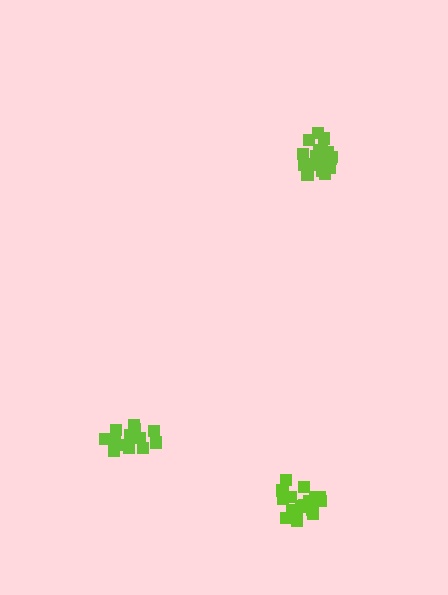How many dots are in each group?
Group 1: 20 dots, Group 2: 18 dots, Group 3: 15 dots (53 total).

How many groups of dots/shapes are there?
There are 3 groups.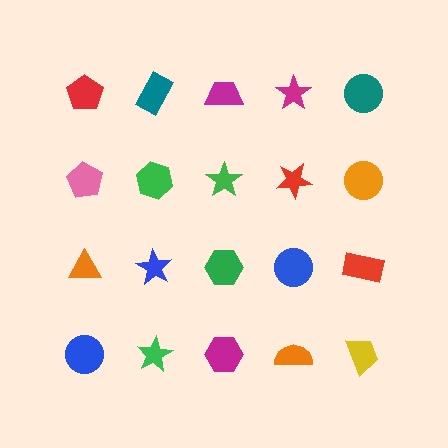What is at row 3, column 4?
A blue circle.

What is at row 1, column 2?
A teal rectangle.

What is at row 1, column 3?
A magenta trapezoid.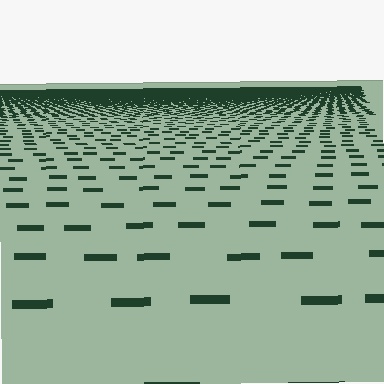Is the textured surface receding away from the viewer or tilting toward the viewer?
The surface is receding away from the viewer. Texture elements get smaller and denser toward the top.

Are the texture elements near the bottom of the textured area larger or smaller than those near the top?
Larger. Near the bottom, elements are closer to the viewer and appear at a bigger on-screen size.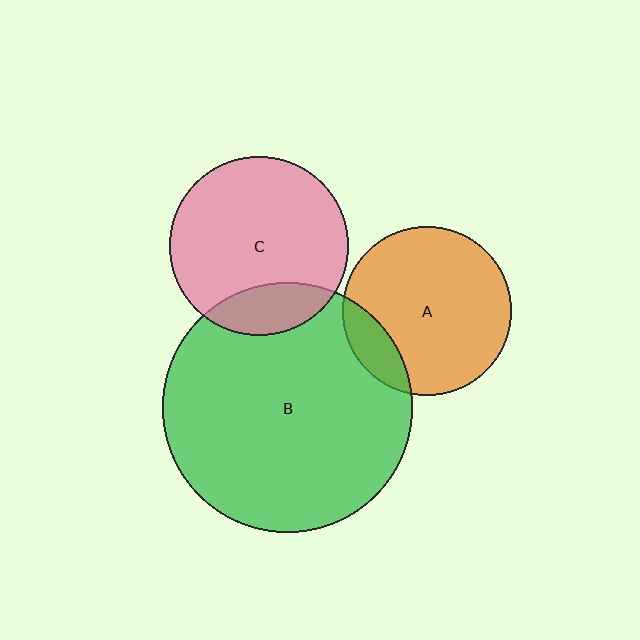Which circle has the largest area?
Circle B (green).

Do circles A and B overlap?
Yes.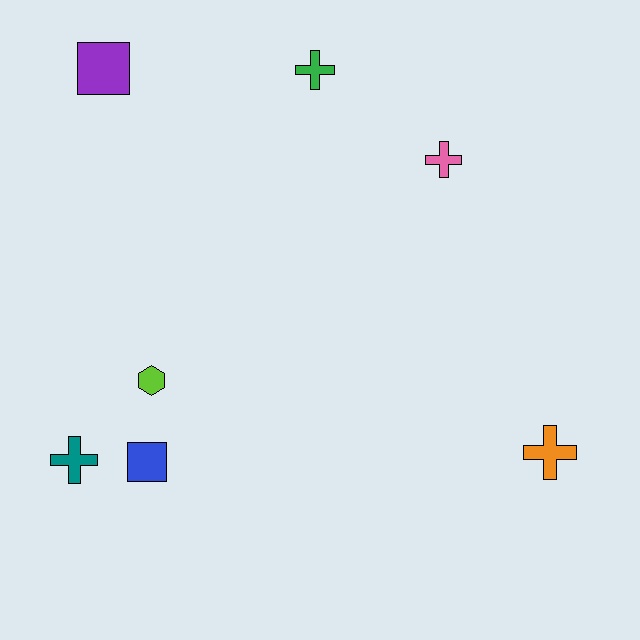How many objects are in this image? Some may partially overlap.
There are 7 objects.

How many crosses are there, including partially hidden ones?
There are 4 crosses.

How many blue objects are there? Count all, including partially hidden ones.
There is 1 blue object.